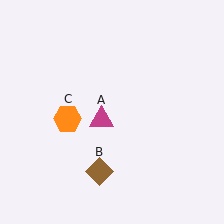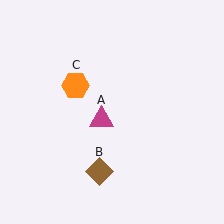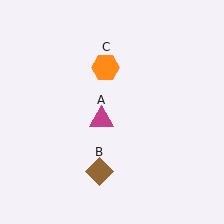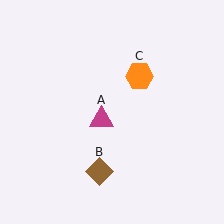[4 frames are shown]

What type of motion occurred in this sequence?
The orange hexagon (object C) rotated clockwise around the center of the scene.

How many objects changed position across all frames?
1 object changed position: orange hexagon (object C).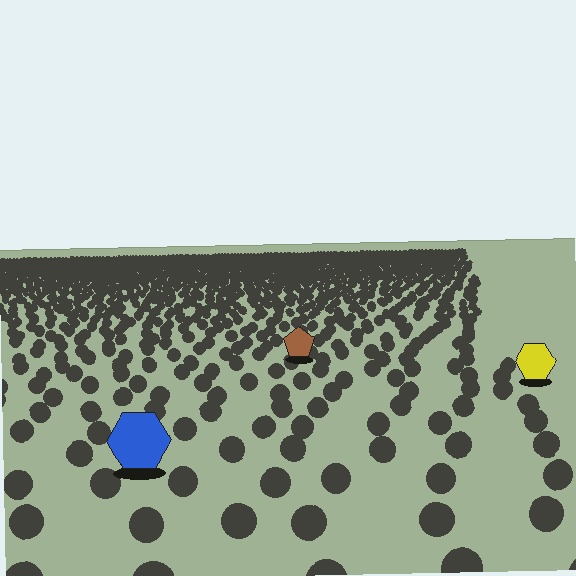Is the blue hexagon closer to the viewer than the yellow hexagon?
Yes. The blue hexagon is closer — you can tell from the texture gradient: the ground texture is coarser near it.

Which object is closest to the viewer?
The blue hexagon is closest. The texture marks near it are larger and more spread out.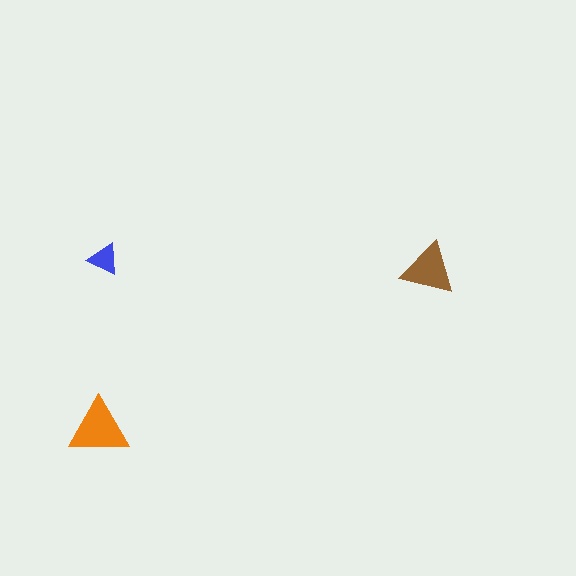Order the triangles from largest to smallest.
the orange one, the brown one, the blue one.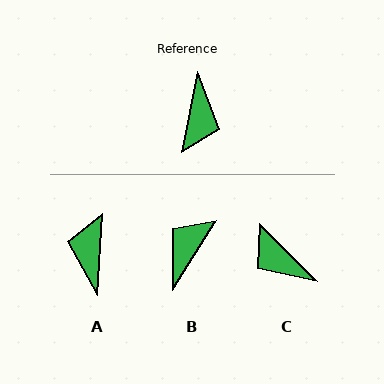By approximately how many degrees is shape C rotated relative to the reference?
Approximately 123 degrees clockwise.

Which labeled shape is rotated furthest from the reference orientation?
A, about 172 degrees away.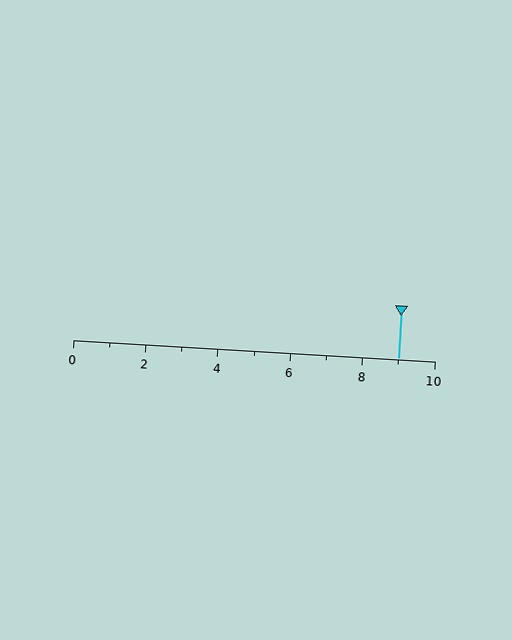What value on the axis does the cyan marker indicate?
The marker indicates approximately 9.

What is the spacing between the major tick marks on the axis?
The major ticks are spaced 2 apart.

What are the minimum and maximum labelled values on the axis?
The axis runs from 0 to 10.